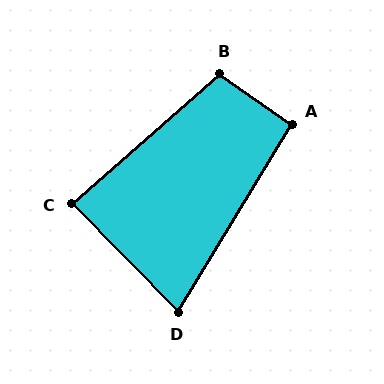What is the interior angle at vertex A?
Approximately 93 degrees (approximately right).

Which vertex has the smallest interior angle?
D, at approximately 76 degrees.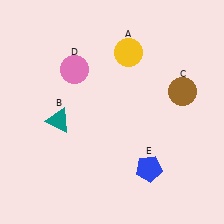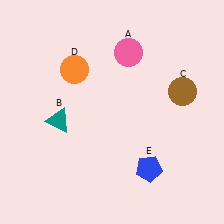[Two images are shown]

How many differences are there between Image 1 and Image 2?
There are 2 differences between the two images.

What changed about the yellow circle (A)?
In Image 1, A is yellow. In Image 2, it changed to pink.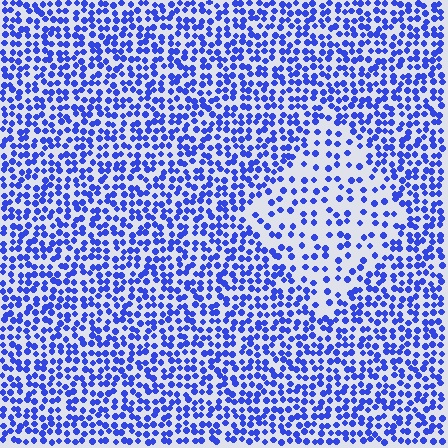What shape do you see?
I see a diamond.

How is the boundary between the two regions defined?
The boundary is defined by a change in element density (approximately 2.1x ratio). All elements are the same color, size, and shape.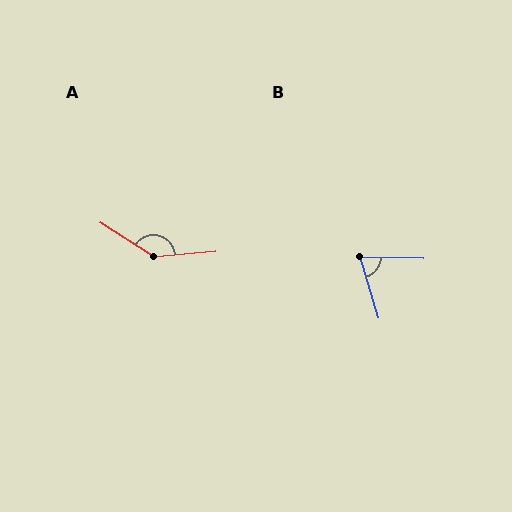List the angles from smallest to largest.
B (72°), A (142°).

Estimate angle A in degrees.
Approximately 142 degrees.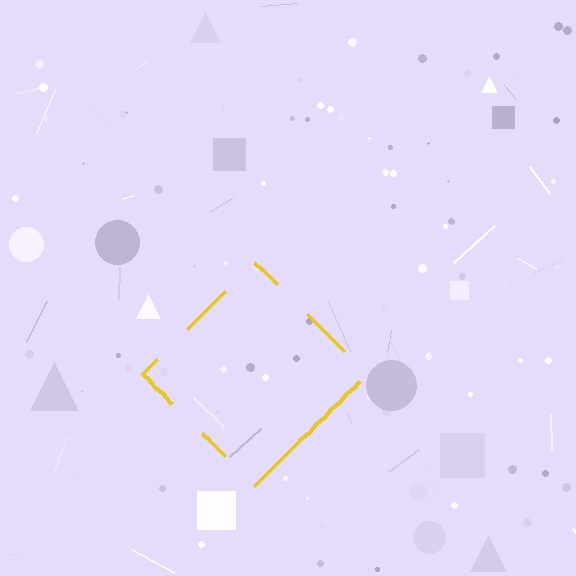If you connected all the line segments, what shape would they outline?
They would outline a diamond.